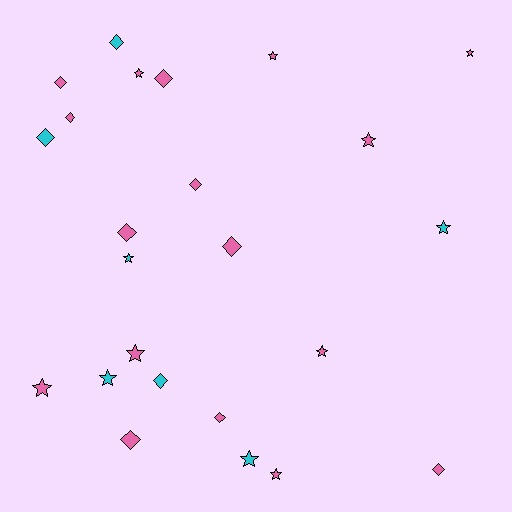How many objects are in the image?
There are 24 objects.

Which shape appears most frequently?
Star, with 12 objects.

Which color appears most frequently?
Pink, with 17 objects.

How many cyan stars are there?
There are 4 cyan stars.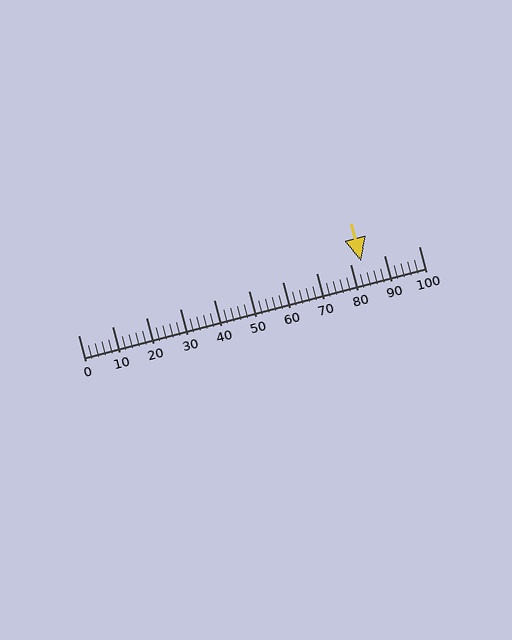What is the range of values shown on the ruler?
The ruler shows values from 0 to 100.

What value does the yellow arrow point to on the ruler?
The yellow arrow points to approximately 83.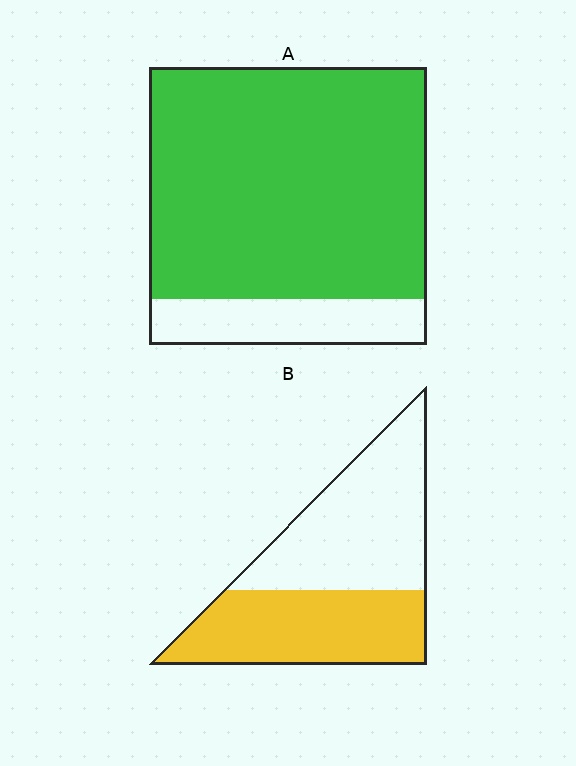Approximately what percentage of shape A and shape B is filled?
A is approximately 85% and B is approximately 45%.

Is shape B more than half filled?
Roughly half.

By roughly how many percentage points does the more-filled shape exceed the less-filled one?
By roughly 35 percentage points (A over B).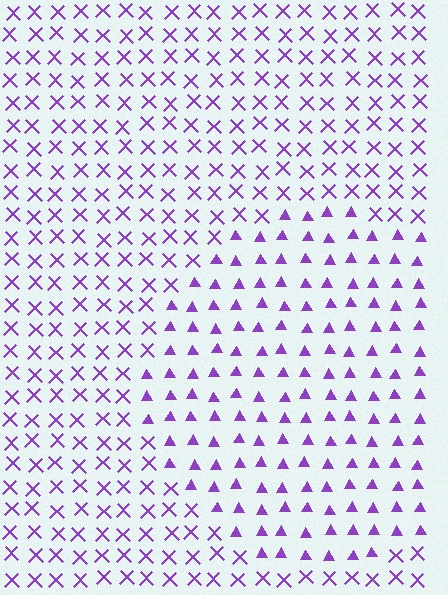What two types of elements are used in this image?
The image uses triangles inside the circle region and X marks outside it.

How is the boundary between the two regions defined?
The boundary is defined by a change in element shape: triangles inside vs. X marks outside. All elements share the same color and spacing.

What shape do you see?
I see a circle.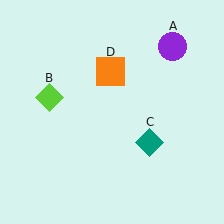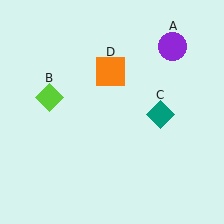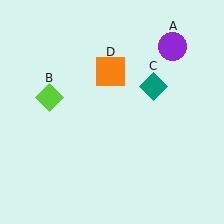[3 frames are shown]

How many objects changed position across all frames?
1 object changed position: teal diamond (object C).